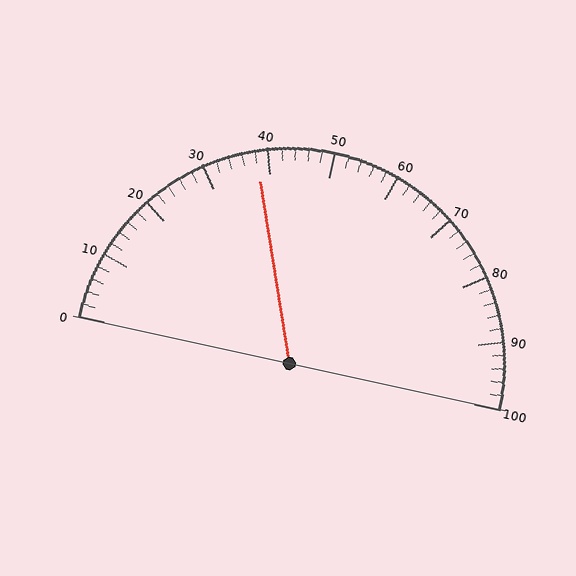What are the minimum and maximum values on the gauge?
The gauge ranges from 0 to 100.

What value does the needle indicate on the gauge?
The needle indicates approximately 38.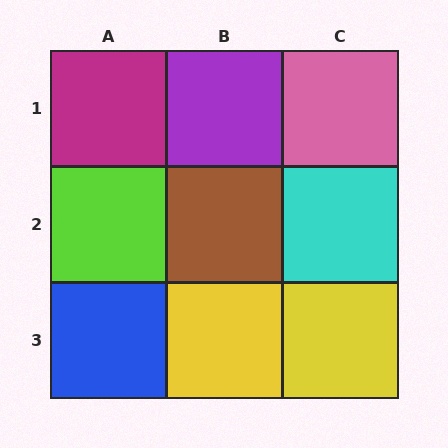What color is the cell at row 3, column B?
Yellow.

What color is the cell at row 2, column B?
Brown.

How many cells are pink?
1 cell is pink.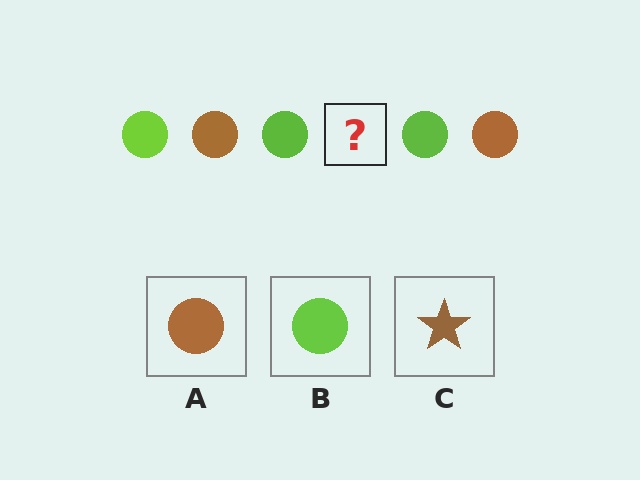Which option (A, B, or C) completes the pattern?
A.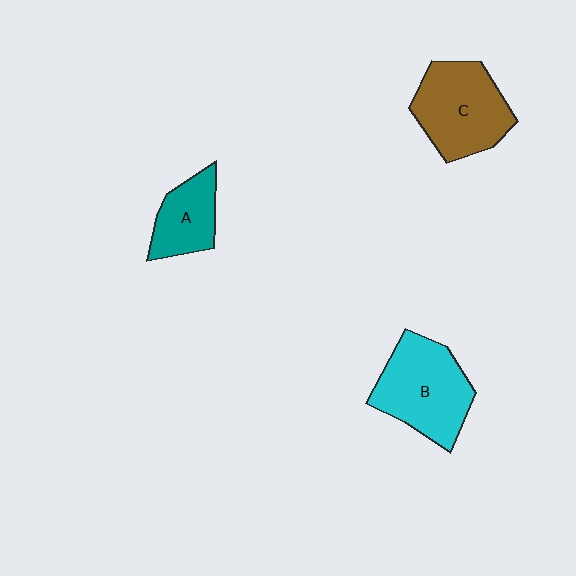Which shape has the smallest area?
Shape A (teal).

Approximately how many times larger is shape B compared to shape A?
Approximately 1.7 times.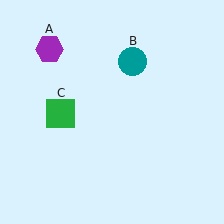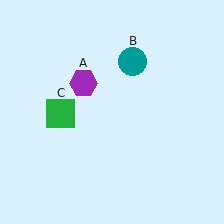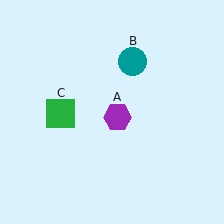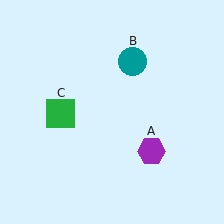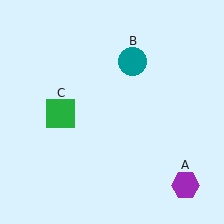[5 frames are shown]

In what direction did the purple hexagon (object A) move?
The purple hexagon (object A) moved down and to the right.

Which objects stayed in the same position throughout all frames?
Teal circle (object B) and green square (object C) remained stationary.